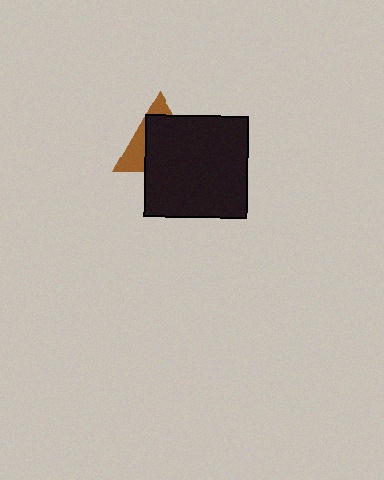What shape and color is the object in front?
The object in front is a black square.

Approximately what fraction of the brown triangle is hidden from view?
Roughly 67% of the brown triangle is hidden behind the black square.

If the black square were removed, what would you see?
You would see the complete brown triangle.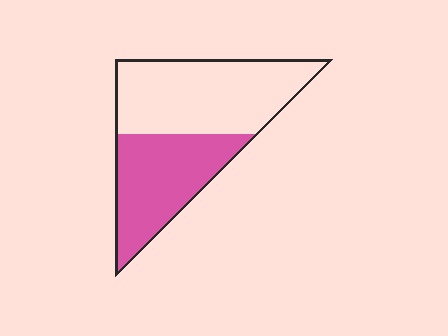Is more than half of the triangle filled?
No.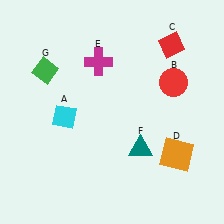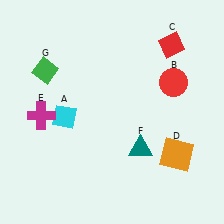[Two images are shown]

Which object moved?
The magenta cross (E) moved left.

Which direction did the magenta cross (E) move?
The magenta cross (E) moved left.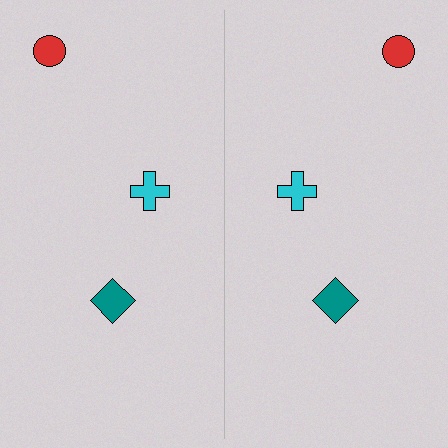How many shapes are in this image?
There are 6 shapes in this image.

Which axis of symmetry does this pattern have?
The pattern has a vertical axis of symmetry running through the center of the image.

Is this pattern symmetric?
Yes, this pattern has bilateral (reflection) symmetry.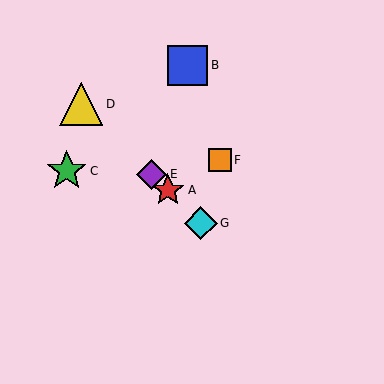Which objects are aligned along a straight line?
Objects A, D, E, G are aligned along a straight line.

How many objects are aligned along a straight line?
4 objects (A, D, E, G) are aligned along a straight line.